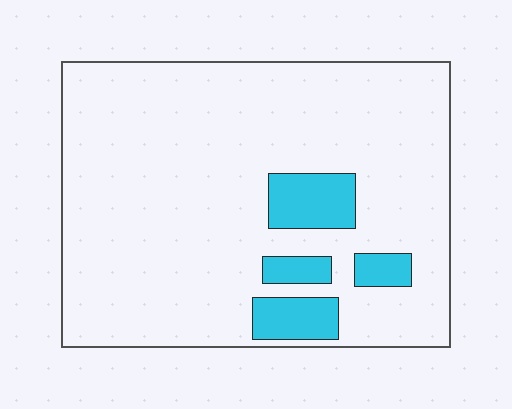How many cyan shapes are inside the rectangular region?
4.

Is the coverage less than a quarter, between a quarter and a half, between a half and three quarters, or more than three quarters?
Less than a quarter.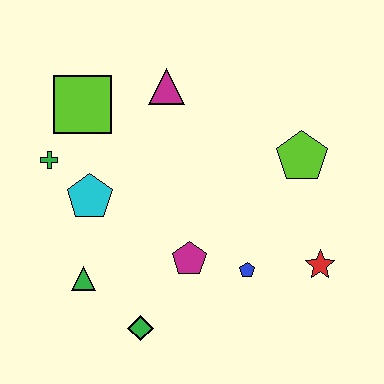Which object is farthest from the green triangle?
The lime pentagon is farthest from the green triangle.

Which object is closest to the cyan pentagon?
The green cross is closest to the cyan pentagon.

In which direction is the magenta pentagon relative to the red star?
The magenta pentagon is to the left of the red star.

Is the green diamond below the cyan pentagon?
Yes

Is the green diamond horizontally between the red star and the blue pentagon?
No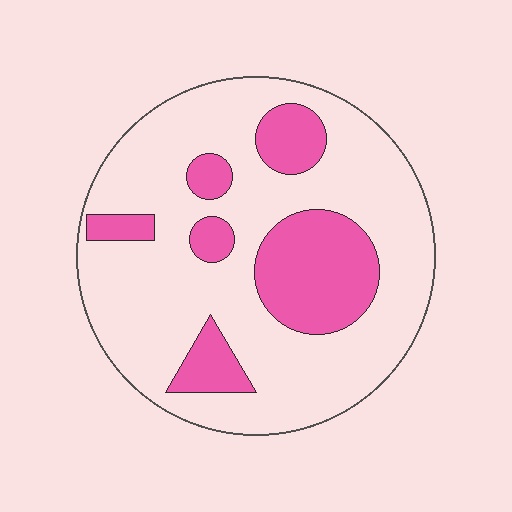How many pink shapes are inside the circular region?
6.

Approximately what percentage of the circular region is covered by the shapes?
Approximately 25%.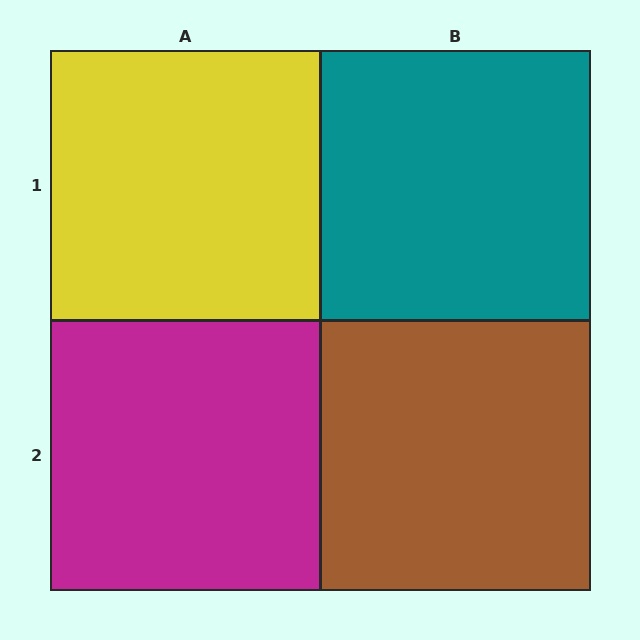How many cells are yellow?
1 cell is yellow.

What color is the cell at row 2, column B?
Brown.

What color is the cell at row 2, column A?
Magenta.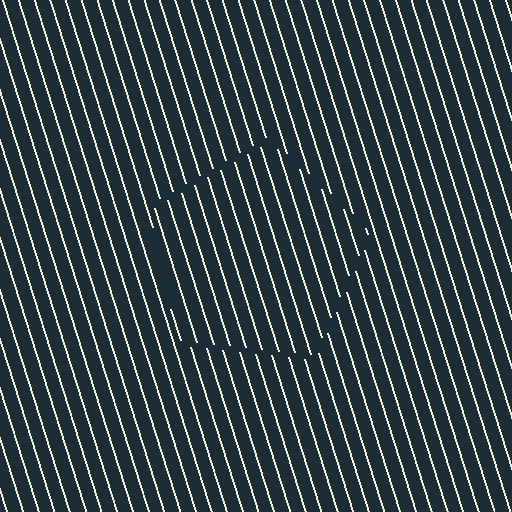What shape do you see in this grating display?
An illusory pentagon. The interior of the shape contains the same grating, shifted by half a period — the contour is defined by the phase discontinuity where line-ends from the inner and outer gratings abut.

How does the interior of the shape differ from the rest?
The interior of the shape contains the same grating, shifted by half a period — the contour is defined by the phase discontinuity where line-ends from the inner and outer gratings abut.